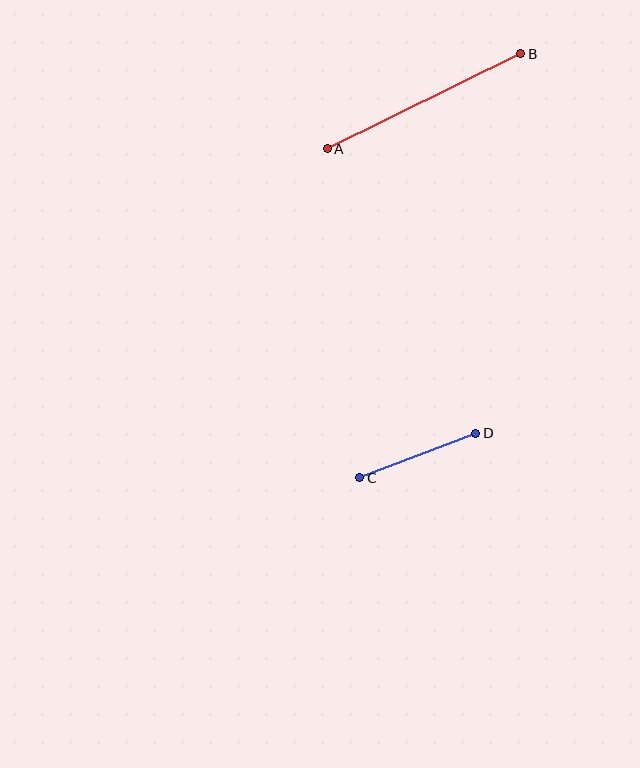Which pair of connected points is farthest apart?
Points A and B are farthest apart.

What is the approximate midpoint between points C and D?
The midpoint is at approximately (418, 456) pixels.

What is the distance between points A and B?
The distance is approximately 215 pixels.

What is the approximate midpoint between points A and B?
The midpoint is at approximately (424, 101) pixels.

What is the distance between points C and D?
The distance is approximately 124 pixels.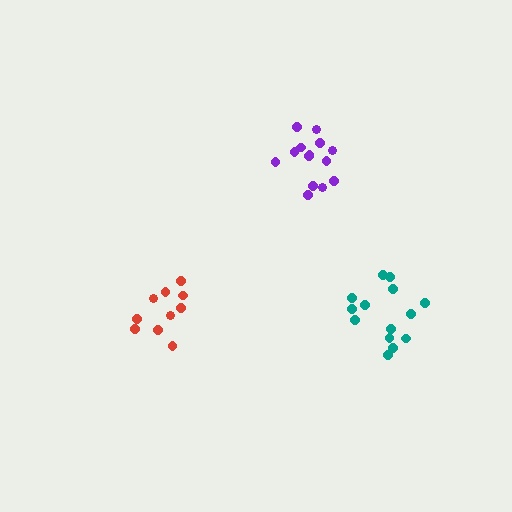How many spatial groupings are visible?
There are 3 spatial groupings.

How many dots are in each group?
Group 1: 10 dots, Group 2: 14 dots, Group 3: 14 dots (38 total).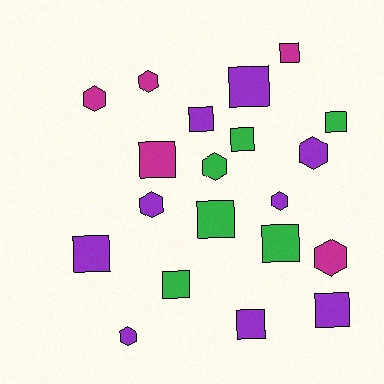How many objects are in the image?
There are 20 objects.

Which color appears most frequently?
Purple, with 9 objects.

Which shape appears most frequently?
Square, with 12 objects.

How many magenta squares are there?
There are 2 magenta squares.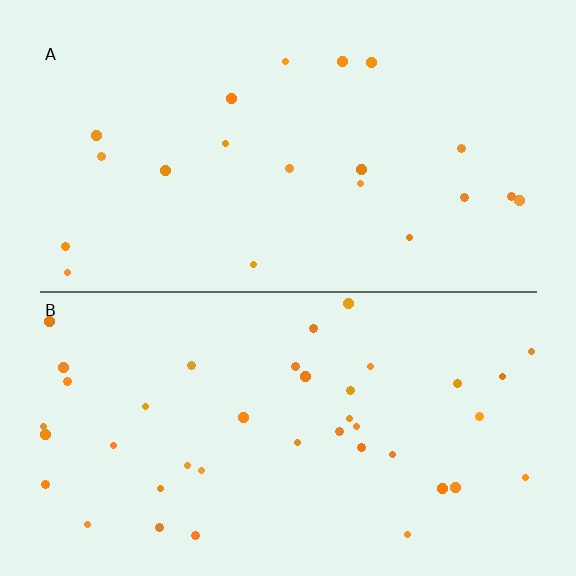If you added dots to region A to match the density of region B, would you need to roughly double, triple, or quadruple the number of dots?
Approximately double.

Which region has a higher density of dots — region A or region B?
B (the bottom).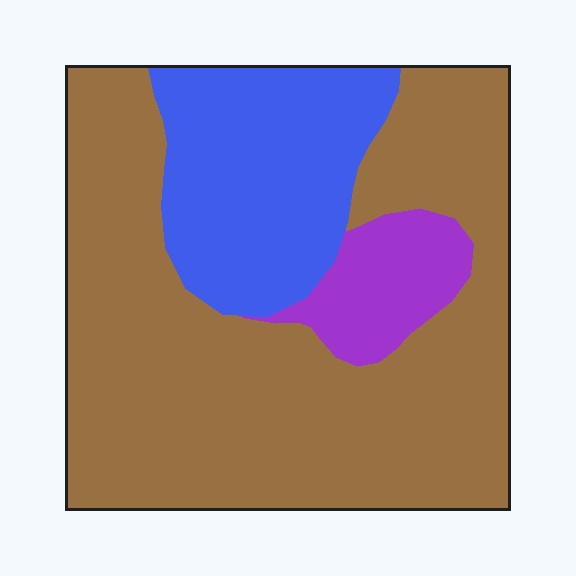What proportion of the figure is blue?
Blue covers roughly 25% of the figure.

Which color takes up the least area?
Purple, at roughly 10%.